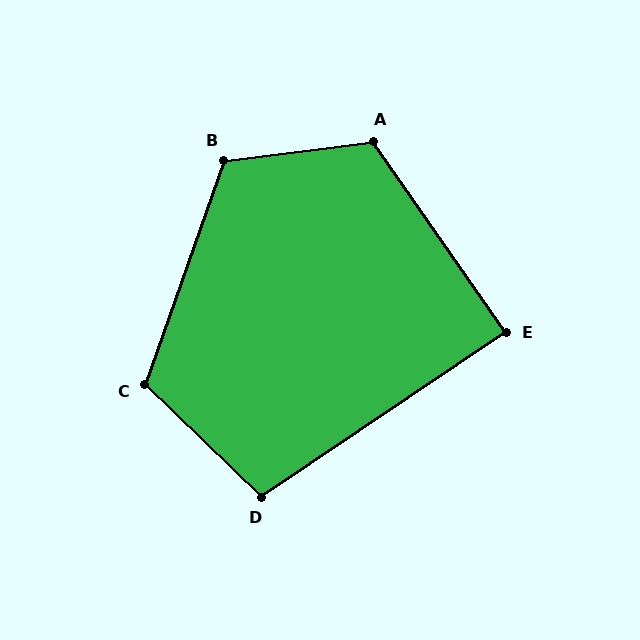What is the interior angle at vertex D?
Approximately 102 degrees (obtuse).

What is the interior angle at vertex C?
Approximately 115 degrees (obtuse).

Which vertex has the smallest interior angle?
E, at approximately 89 degrees.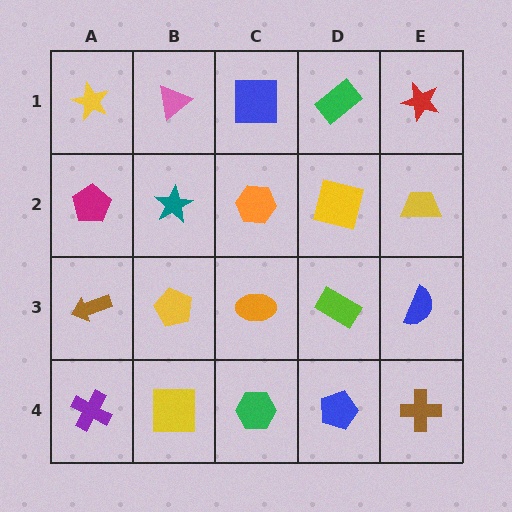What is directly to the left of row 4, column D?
A green hexagon.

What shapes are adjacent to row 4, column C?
An orange ellipse (row 3, column C), a yellow square (row 4, column B), a blue pentagon (row 4, column D).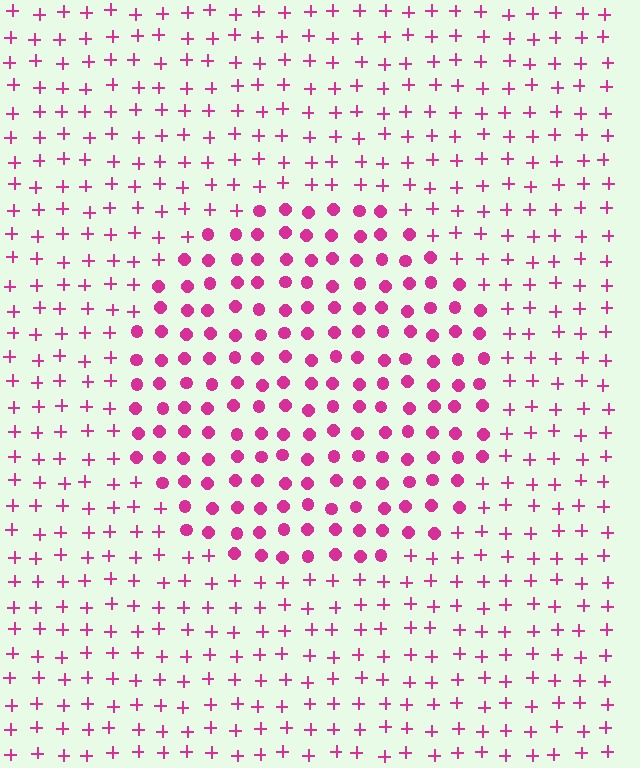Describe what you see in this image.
The image is filled with small magenta elements arranged in a uniform grid. A circle-shaped region contains circles, while the surrounding area contains plus signs. The boundary is defined purely by the change in element shape.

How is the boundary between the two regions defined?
The boundary is defined by a change in element shape: circles inside vs. plus signs outside. All elements share the same color and spacing.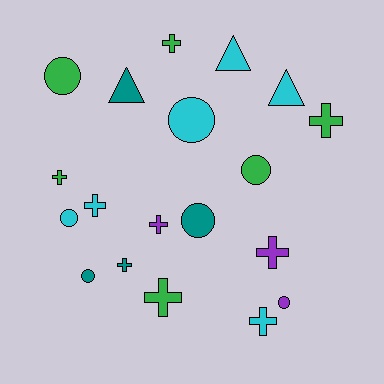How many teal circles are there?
There are 2 teal circles.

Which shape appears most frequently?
Cross, with 9 objects.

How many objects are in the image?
There are 19 objects.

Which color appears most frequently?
Cyan, with 6 objects.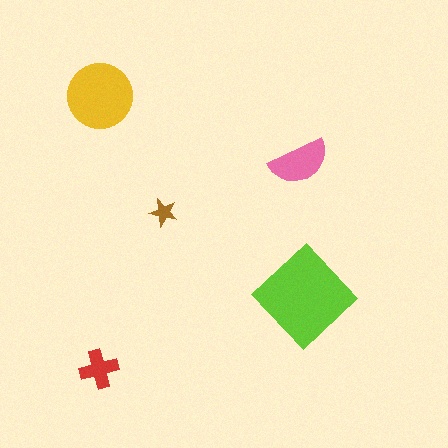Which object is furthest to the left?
The red cross is leftmost.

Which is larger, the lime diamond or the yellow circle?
The lime diamond.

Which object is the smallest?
The brown star.